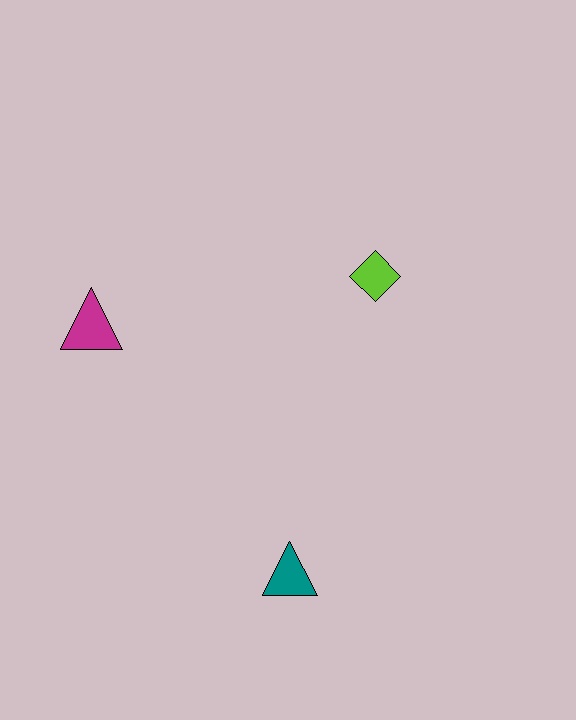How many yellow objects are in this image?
There are no yellow objects.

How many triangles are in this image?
There are 2 triangles.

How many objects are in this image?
There are 3 objects.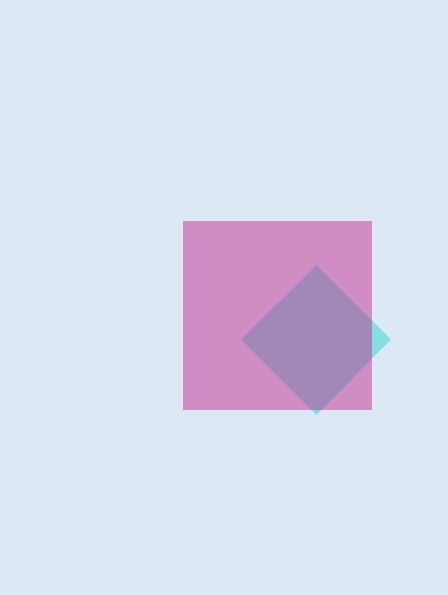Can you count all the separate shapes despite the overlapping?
Yes, there are 2 separate shapes.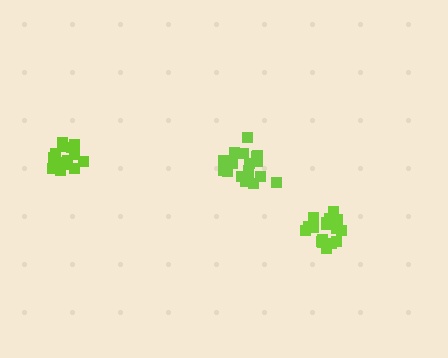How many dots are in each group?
Group 1: 14 dots, Group 2: 19 dots, Group 3: 18 dots (51 total).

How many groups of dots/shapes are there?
There are 3 groups.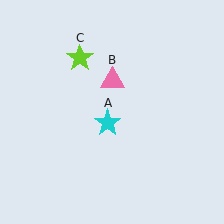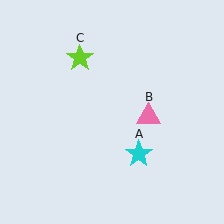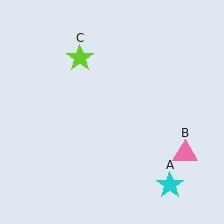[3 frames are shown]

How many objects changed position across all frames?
2 objects changed position: cyan star (object A), pink triangle (object B).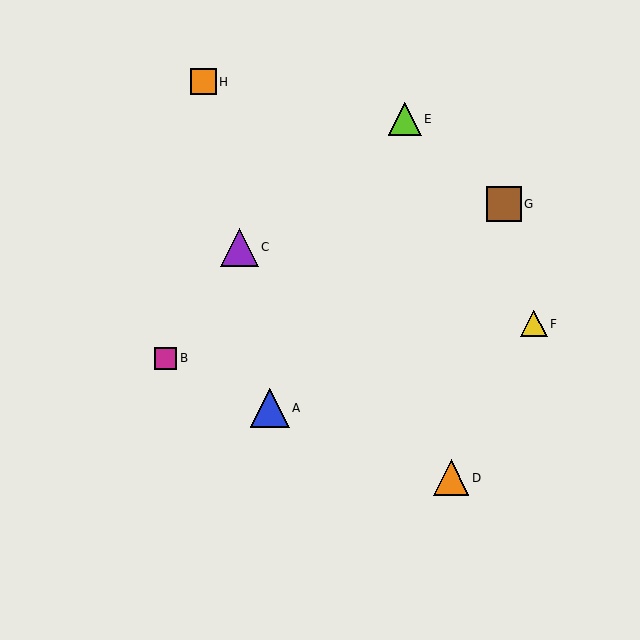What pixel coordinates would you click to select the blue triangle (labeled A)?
Click at (270, 408) to select the blue triangle A.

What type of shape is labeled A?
Shape A is a blue triangle.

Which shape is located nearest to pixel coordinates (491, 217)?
The brown square (labeled G) at (504, 204) is nearest to that location.